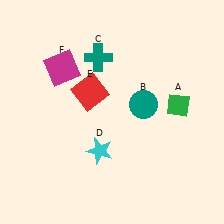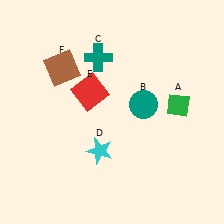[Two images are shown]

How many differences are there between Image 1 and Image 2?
There is 1 difference between the two images.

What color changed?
The square (F) changed from magenta in Image 1 to brown in Image 2.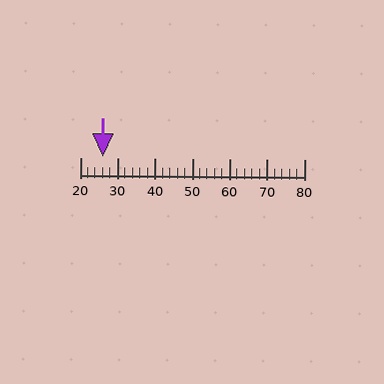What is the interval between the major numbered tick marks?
The major tick marks are spaced 10 units apart.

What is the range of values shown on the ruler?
The ruler shows values from 20 to 80.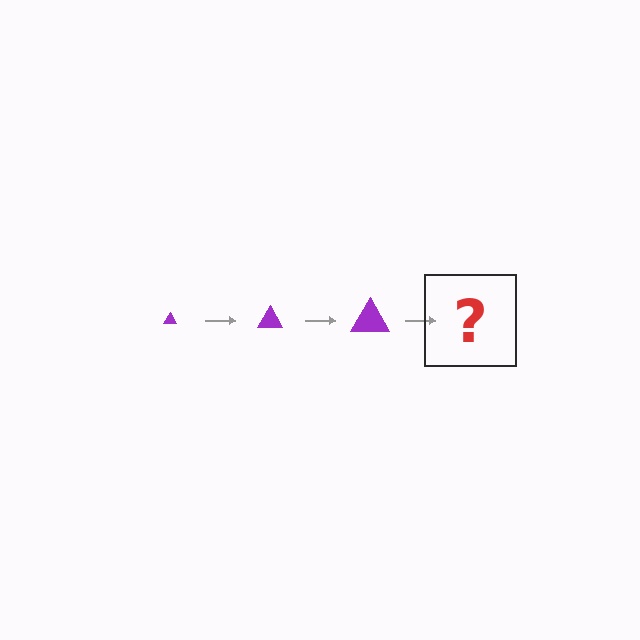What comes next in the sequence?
The next element should be a purple triangle, larger than the previous one.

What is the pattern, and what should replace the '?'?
The pattern is that the triangle gets progressively larger each step. The '?' should be a purple triangle, larger than the previous one.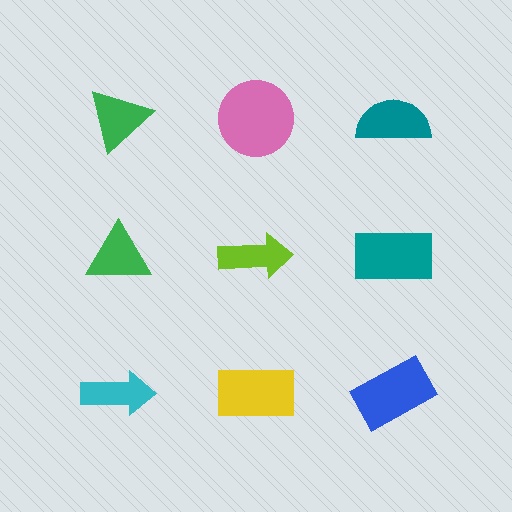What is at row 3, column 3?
A blue rectangle.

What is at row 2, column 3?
A teal rectangle.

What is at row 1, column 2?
A pink circle.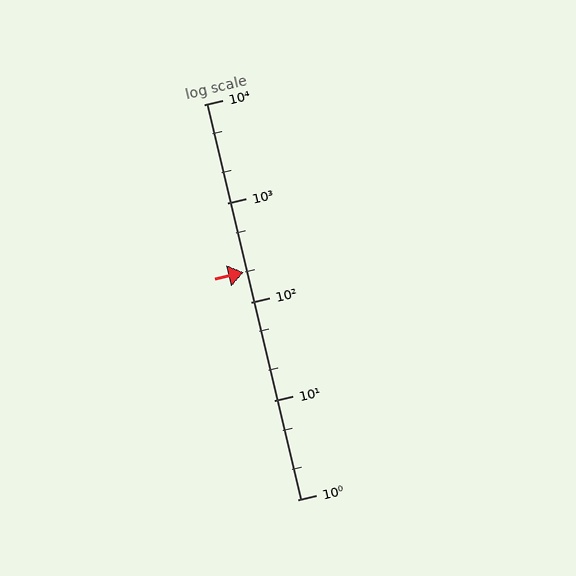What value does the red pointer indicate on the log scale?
The pointer indicates approximately 200.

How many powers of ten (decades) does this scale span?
The scale spans 4 decades, from 1 to 10000.